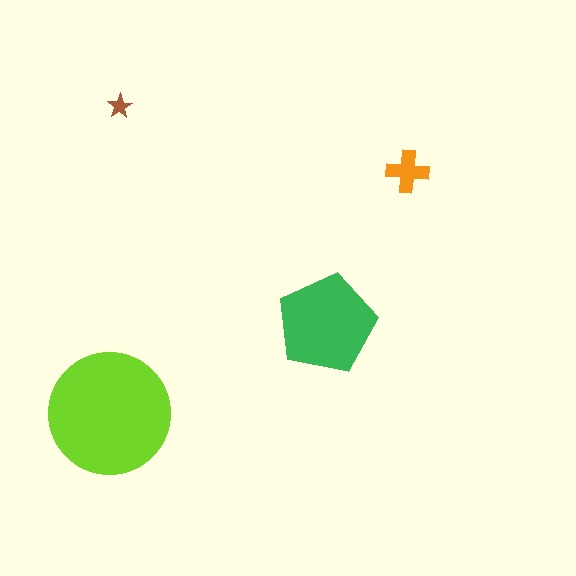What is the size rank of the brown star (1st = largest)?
4th.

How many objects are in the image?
There are 4 objects in the image.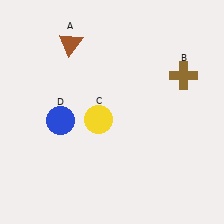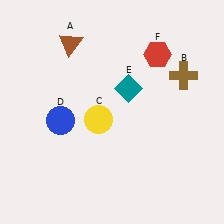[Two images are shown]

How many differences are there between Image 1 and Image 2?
There are 2 differences between the two images.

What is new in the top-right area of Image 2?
A teal diamond (E) was added in the top-right area of Image 2.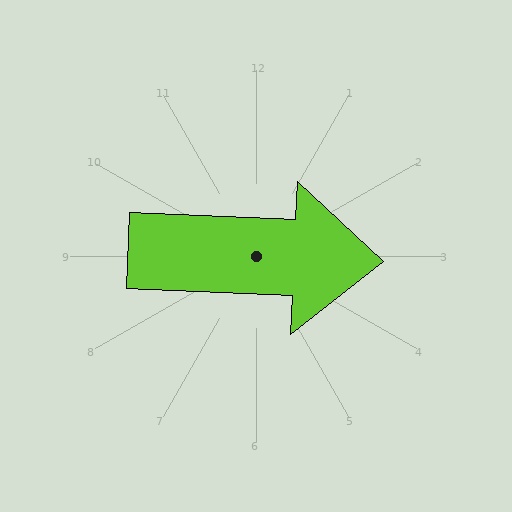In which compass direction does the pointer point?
East.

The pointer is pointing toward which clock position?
Roughly 3 o'clock.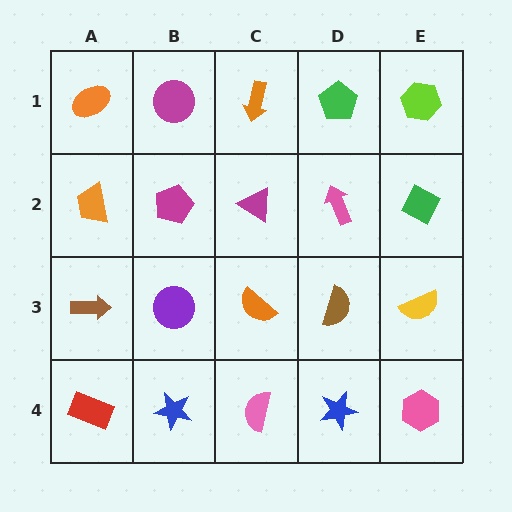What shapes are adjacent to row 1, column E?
A green diamond (row 2, column E), a green pentagon (row 1, column D).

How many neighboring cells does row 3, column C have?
4.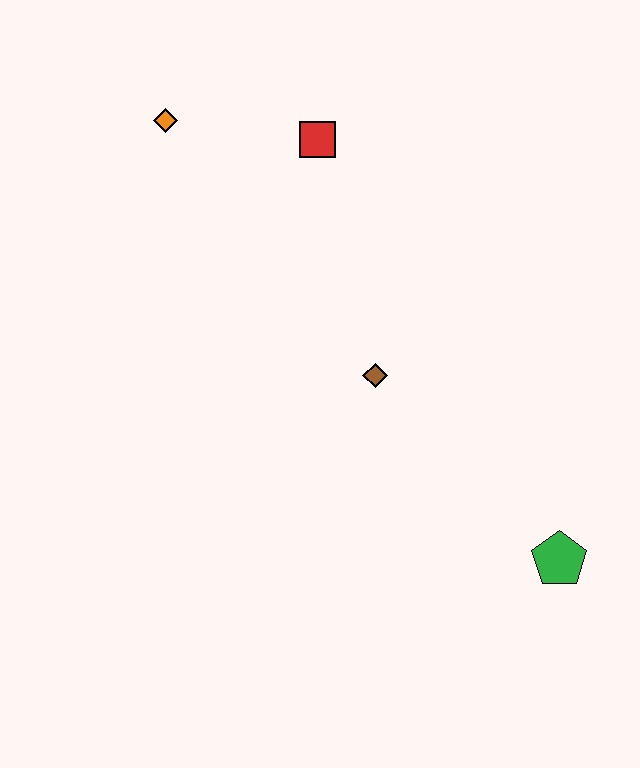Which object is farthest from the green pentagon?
The orange diamond is farthest from the green pentagon.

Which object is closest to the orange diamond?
The red square is closest to the orange diamond.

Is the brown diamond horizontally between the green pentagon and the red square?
Yes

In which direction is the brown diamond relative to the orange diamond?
The brown diamond is below the orange diamond.